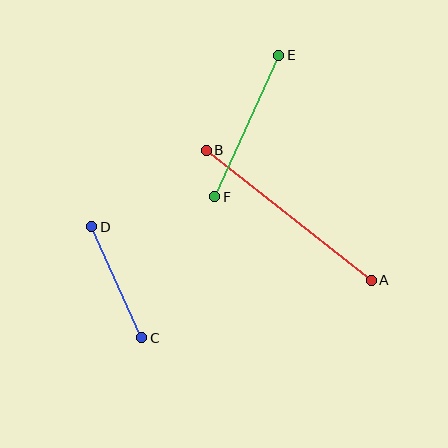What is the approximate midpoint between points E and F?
The midpoint is at approximately (247, 126) pixels.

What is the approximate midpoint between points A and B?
The midpoint is at approximately (289, 215) pixels.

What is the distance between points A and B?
The distance is approximately 210 pixels.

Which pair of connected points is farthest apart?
Points A and B are farthest apart.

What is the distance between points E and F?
The distance is approximately 156 pixels.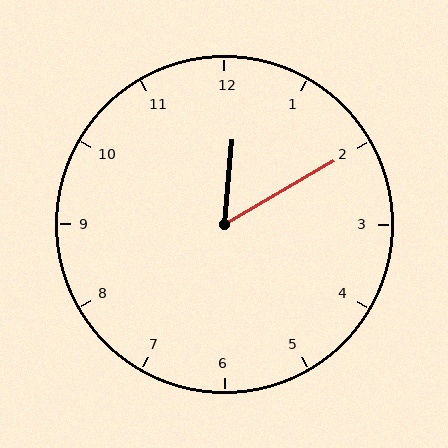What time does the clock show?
12:10.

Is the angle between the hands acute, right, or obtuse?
It is acute.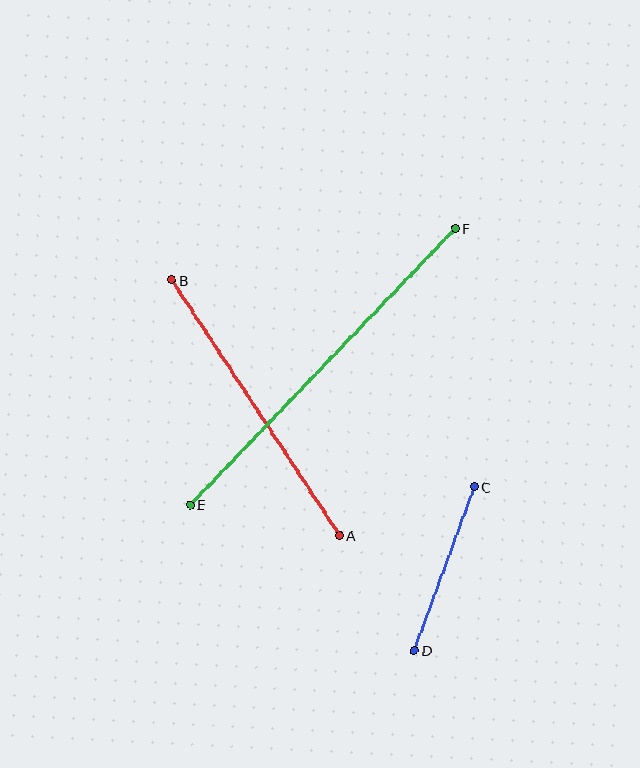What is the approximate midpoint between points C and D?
The midpoint is at approximately (444, 569) pixels.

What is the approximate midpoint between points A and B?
The midpoint is at approximately (256, 408) pixels.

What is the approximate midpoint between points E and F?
The midpoint is at approximately (323, 367) pixels.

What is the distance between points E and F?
The distance is approximately 383 pixels.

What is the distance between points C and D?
The distance is approximately 174 pixels.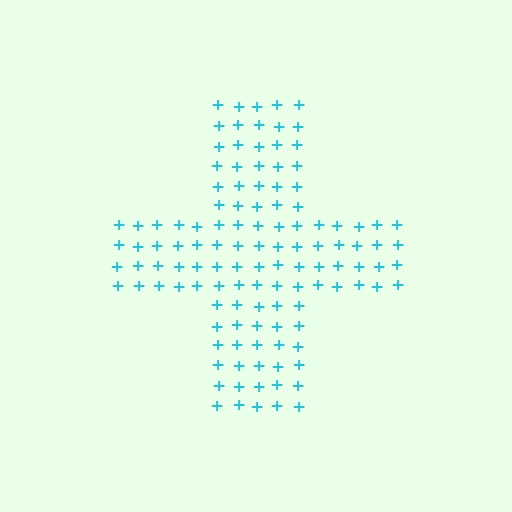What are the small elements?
The small elements are plus signs.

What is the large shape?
The large shape is a cross.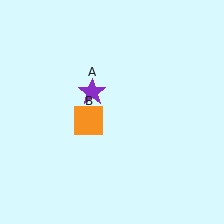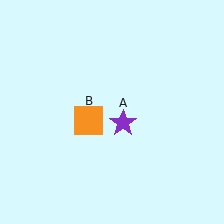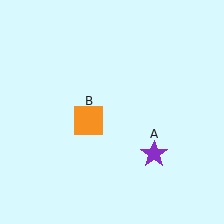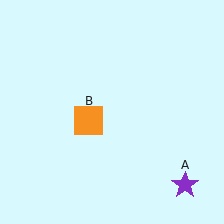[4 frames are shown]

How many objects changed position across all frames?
1 object changed position: purple star (object A).